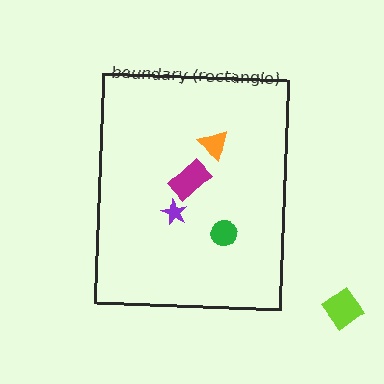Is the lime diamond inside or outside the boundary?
Outside.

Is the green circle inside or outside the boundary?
Inside.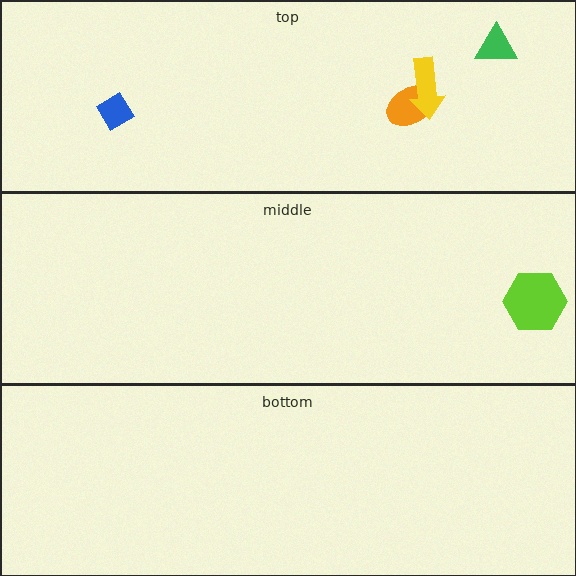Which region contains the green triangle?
The top region.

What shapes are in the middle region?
The lime hexagon.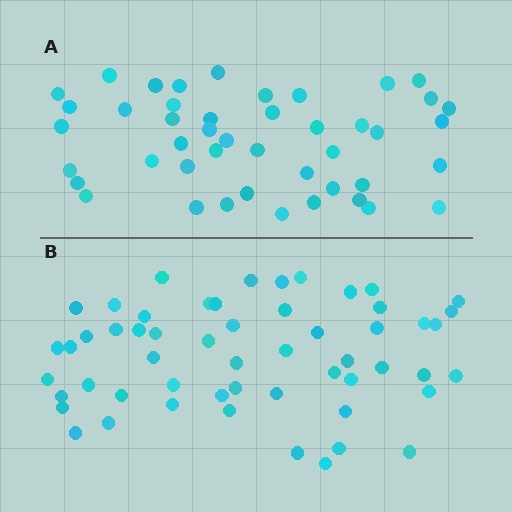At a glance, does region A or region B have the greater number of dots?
Region B (the bottom region) has more dots.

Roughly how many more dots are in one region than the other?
Region B has roughly 10 or so more dots than region A.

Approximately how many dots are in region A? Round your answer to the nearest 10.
About 40 dots. (The exact count is 45, which rounds to 40.)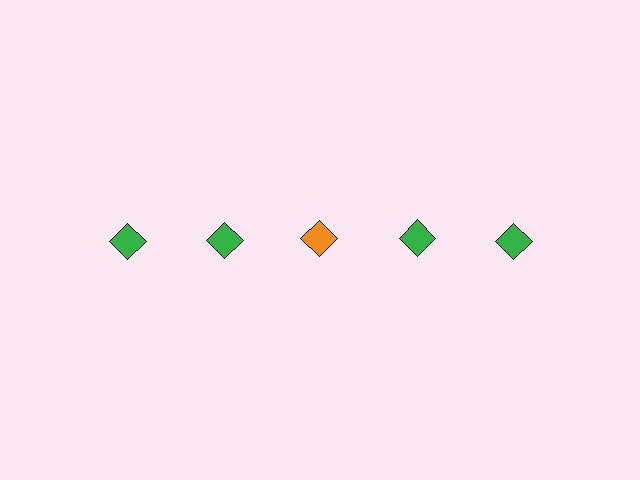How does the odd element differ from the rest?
It has a different color: orange instead of green.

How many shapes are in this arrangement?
There are 5 shapes arranged in a grid pattern.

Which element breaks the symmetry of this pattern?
The orange diamond in the top row, center column breaks the symmetry. All other shapes are green diamonds.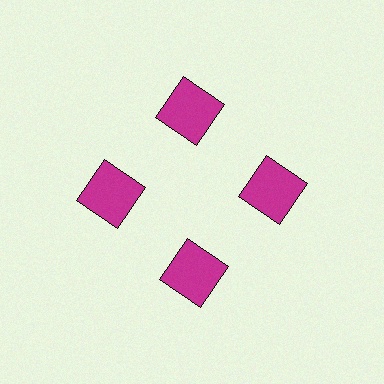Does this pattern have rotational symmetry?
Yes, this pattern has 4-fold rotational symmetry. It looks the same after rotating 90 degrees around the center.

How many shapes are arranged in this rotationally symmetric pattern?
There are 4 shapes, arranged in 4 groups of 1.